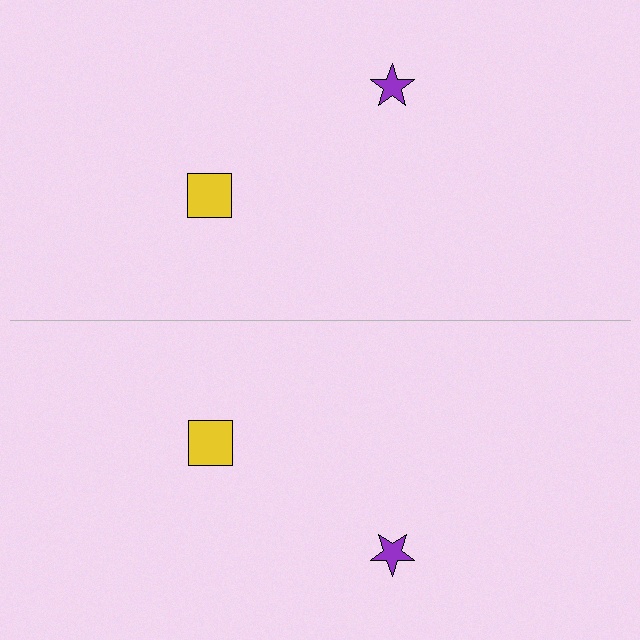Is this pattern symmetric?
Yes, this pattern has bilateral (reflection) symmetry.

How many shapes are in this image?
There are 4 shapes in this image.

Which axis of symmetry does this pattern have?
The pattern has a horizontal axis of symmetry running through the center of the image.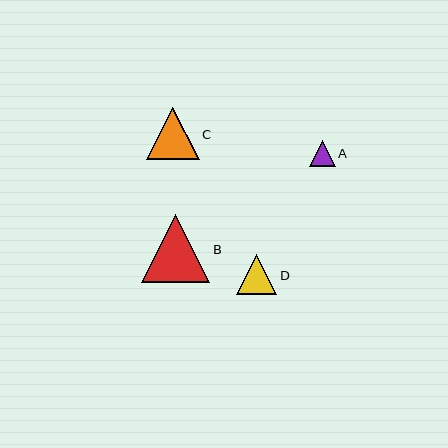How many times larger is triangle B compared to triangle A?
Triangle B is approximately 2.6 times the size of triangle A.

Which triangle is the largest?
Triangle B is the largest with a size of approximately 68 pixels.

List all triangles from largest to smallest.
From largest to smallest: B, C, D, A.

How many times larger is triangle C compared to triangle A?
Triangle C is approximately 2.0 times the size of triangle A.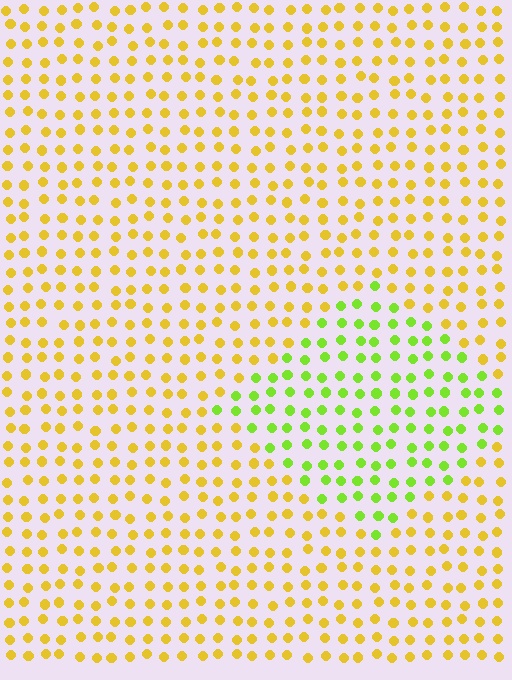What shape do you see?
I see a diamond.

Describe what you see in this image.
The image is filled with small yellow elements in a uniform arrangement. A diamond-shaped region is visible where the elements are tinted to a slightly different hue, forming a subtle color boundary.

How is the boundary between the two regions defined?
The boundary is defined purely by a slight shift in hue (about 46 degrees). Spacing, size, and orientation are identical on both sides.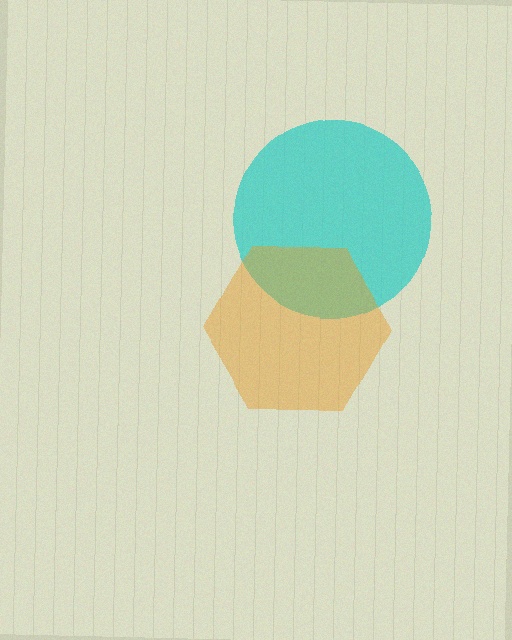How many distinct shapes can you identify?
There are 2 distinct shapes: a cyan circle, an orange hexagon.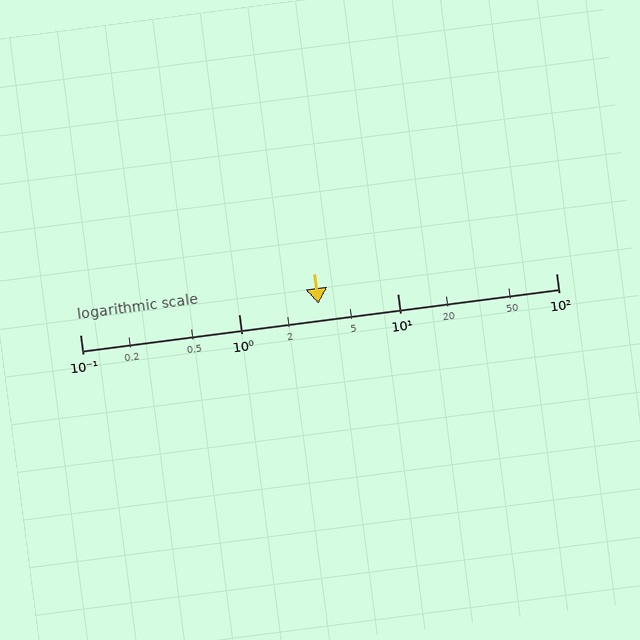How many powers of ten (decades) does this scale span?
The scale spans 3 decades, from 0.1 to 100.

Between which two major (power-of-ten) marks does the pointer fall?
The pointer is between 1 and 10.